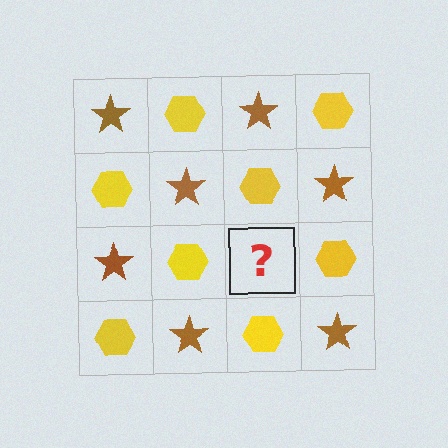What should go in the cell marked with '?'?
The missing cell should contain a brown star.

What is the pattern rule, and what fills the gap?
The rule is that it alternates brown star and yellow hexagon in a checkerboard pattern. The gap should be filled with a brown star.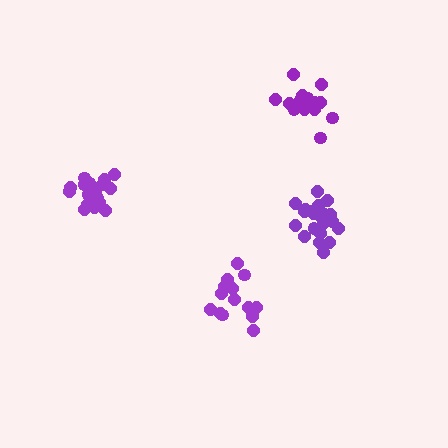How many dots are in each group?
Group 1: 16 dots, Group 2: 16 dots, Group 3: 20 dots, Group 4: 21 dots (73 total).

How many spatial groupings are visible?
There are 4 spatial groupings.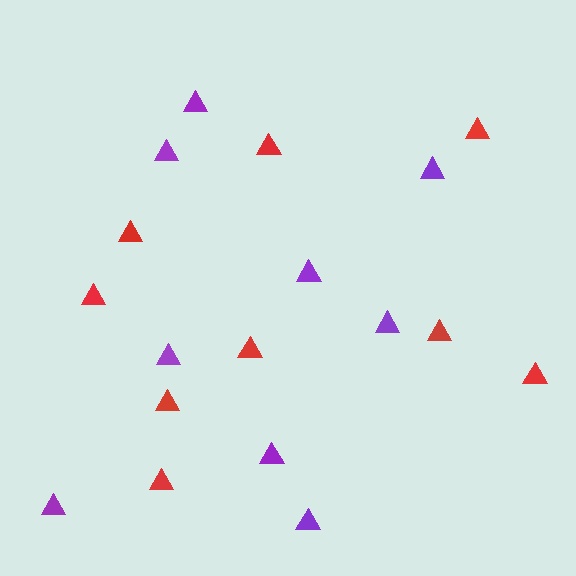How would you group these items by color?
There are 2 groups: one group of purple triangles (9) and one group of red triangles (9).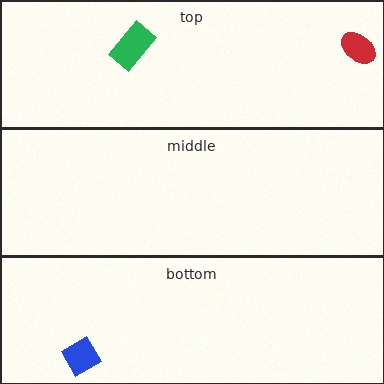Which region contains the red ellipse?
The top region.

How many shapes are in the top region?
2.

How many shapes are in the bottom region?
1.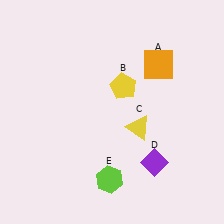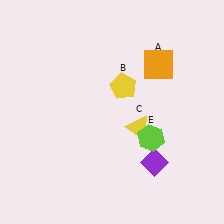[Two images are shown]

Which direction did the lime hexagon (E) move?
The lime hexagon (E) moved right.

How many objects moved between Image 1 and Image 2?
1 object moved between the two images.